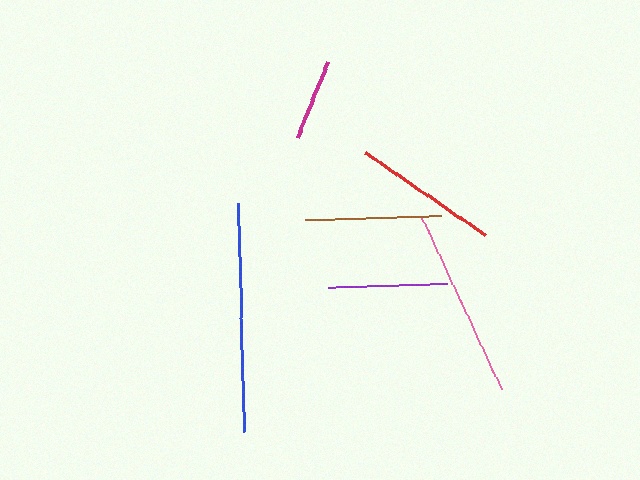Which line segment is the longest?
The blue line is the longest at approximately 229 pixels.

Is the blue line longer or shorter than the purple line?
The blue line is longer than the purple line.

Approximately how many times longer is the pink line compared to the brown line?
The pink line is approximately 1.4 times the length of the brown line.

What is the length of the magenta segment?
The magenta segment is approximately 83 pixels long.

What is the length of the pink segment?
The pink segment is approximately 189 pixels long.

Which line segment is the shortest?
The magenta line is the shortest at approximately 83 pixels.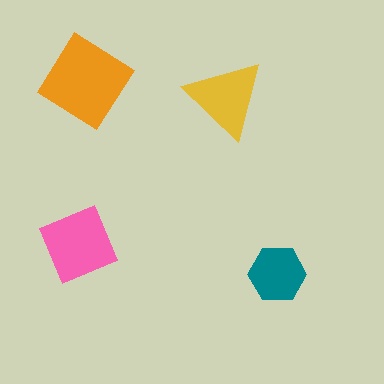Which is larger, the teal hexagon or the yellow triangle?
The yellow triangle.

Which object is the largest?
The orange diamond.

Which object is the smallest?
The teal hexagon.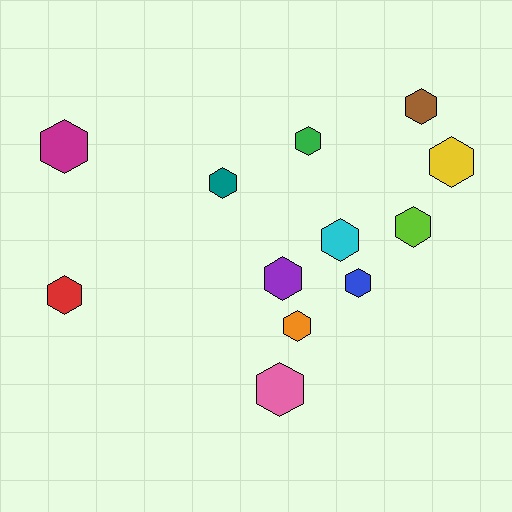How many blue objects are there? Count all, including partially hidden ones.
There is 1 blue object.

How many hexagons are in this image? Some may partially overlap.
There are 12 hexagons.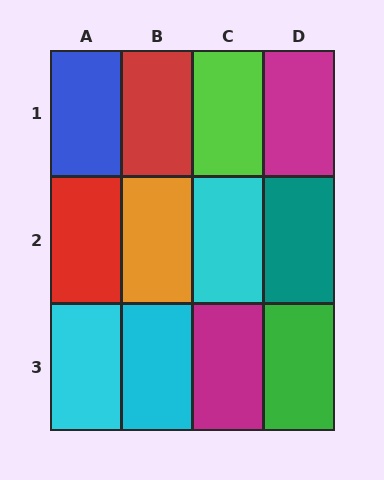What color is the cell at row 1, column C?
Lime.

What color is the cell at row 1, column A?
Blue.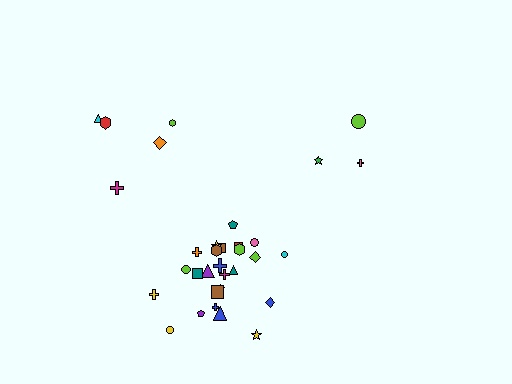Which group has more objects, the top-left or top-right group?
The top-left group.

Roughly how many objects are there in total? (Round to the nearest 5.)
Roughly 35 objects in total.